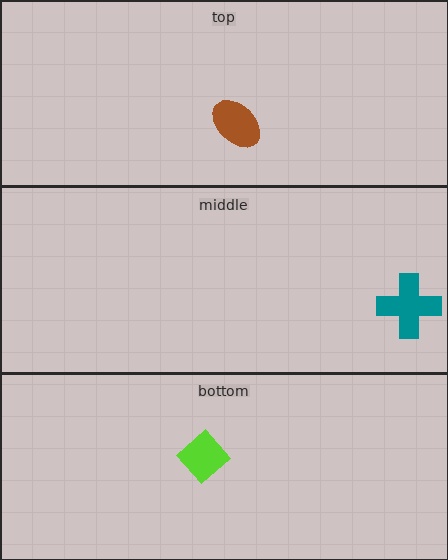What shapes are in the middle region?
The teal cross.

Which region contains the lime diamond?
The bottom region.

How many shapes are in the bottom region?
1.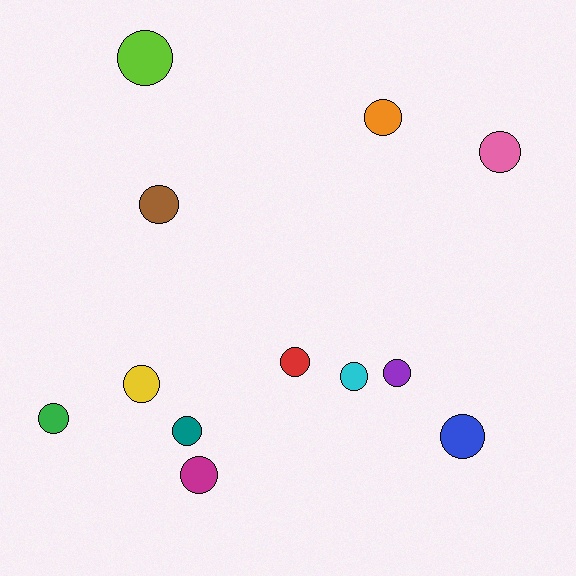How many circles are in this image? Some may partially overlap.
There are 12 circles.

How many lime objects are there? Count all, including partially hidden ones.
There is 1 lime object.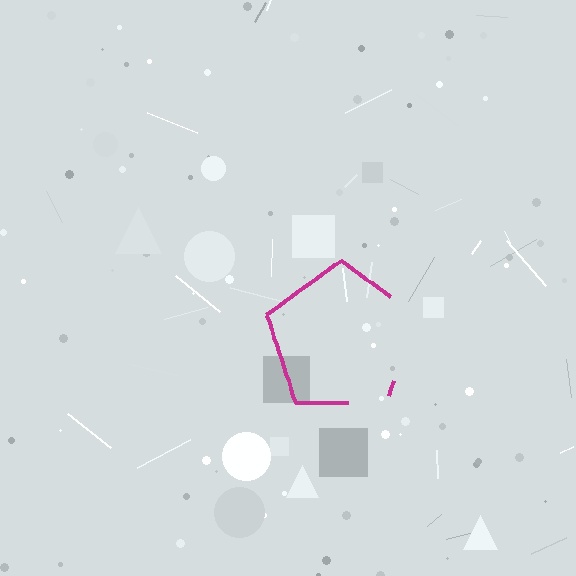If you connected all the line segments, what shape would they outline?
They would outline a pentagon.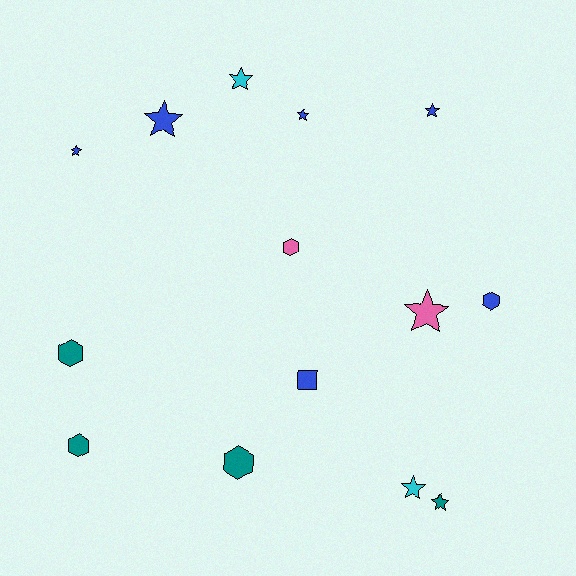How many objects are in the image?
There are 14 objects.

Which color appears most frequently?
Blue, with 6 objects.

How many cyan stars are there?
There are 2 cyan stars.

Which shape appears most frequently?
Star, with 8 objects.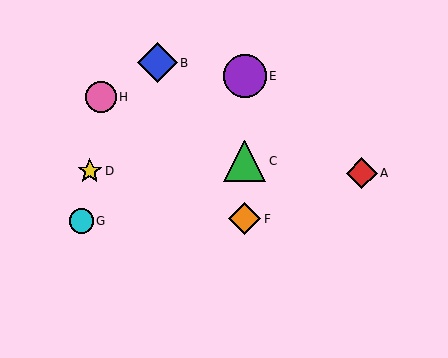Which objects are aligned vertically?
Objects C, E, F are aligned vertically.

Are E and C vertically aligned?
Yes, both are at x≈245.